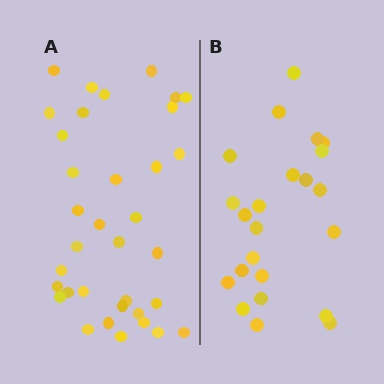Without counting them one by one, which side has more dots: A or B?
Region A (the left region) has more dots.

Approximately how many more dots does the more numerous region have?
Region A has roughly 12 or so more dots than region B.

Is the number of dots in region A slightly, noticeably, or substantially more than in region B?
Region A has substantially more. The ratio is roughly 1.5 to 1.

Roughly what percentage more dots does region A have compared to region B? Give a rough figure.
About 50% more.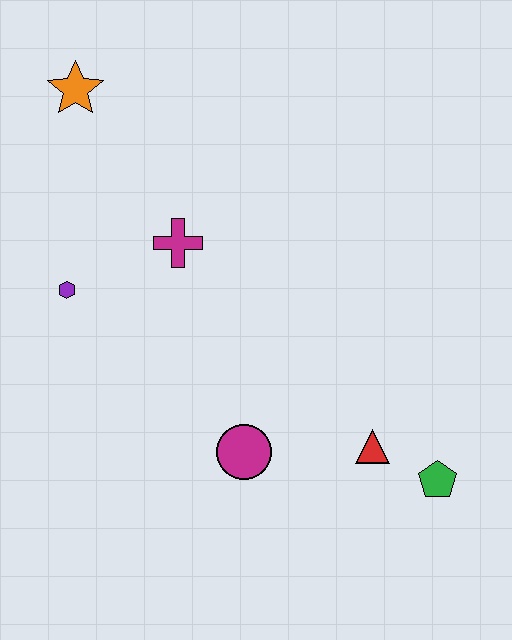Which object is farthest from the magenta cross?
The green pentagon is farthest from the magenta cross.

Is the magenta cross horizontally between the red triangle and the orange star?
Yes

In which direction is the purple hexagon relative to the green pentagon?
The purple hexagon is to the left of the green pentagon.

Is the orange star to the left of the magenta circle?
Yes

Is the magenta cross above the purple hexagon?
Yes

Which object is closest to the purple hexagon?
The magenta cross is closest to the purple hexagon.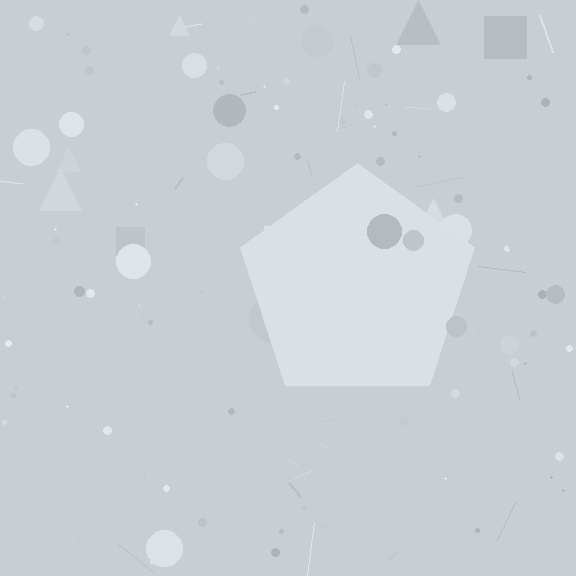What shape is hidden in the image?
A pentagon is hidden in the image.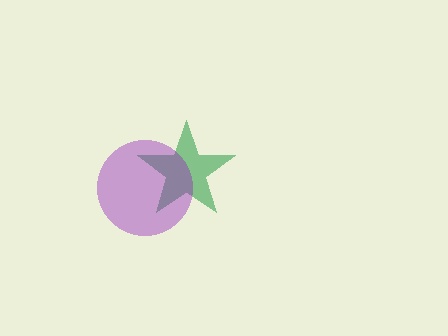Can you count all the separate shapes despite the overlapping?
Yes, there are 2 separate shapes.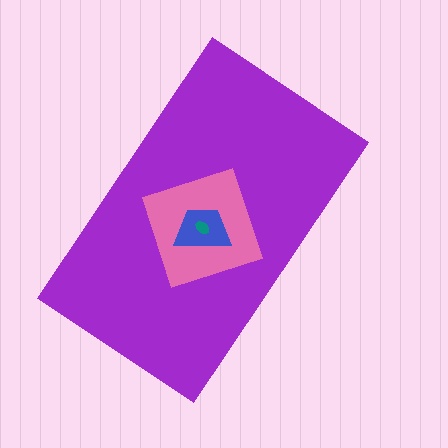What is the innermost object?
The teal ellipse.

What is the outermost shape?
The purple rectangle.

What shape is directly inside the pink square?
The blue trapezoid.